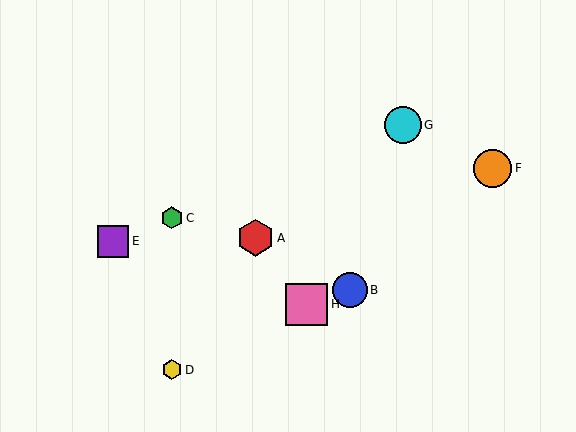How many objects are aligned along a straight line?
3 objects (C, E, G) are aligned along a straight line.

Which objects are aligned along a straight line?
Objects C, E, G are aligned along a straight line.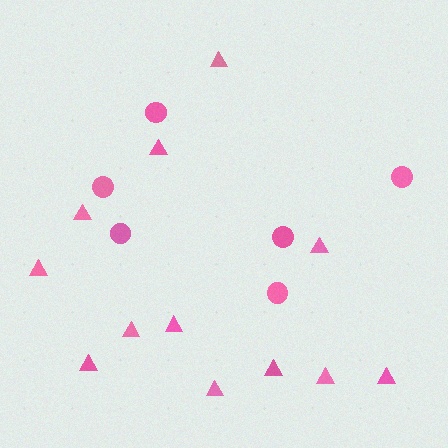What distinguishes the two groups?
There are 2 groups: one group of circles (6) and one group of triangles (12).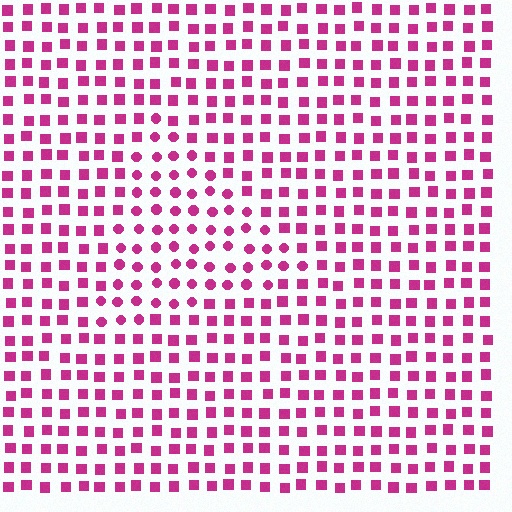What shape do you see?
I see a triangle.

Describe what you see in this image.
The image is filled with small magenta elements arranged in a uniform grid. A triangle-shaped region contains circles, while the surrounding area contains squares. The boundary is defined purely by the change in element shape.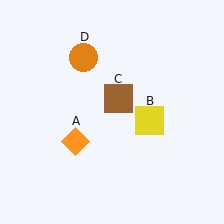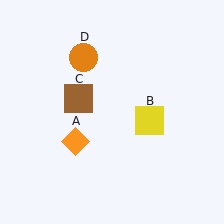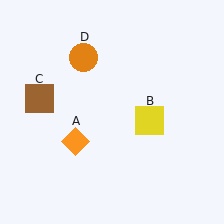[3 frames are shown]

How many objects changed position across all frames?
1 object changed position: brown square (object C).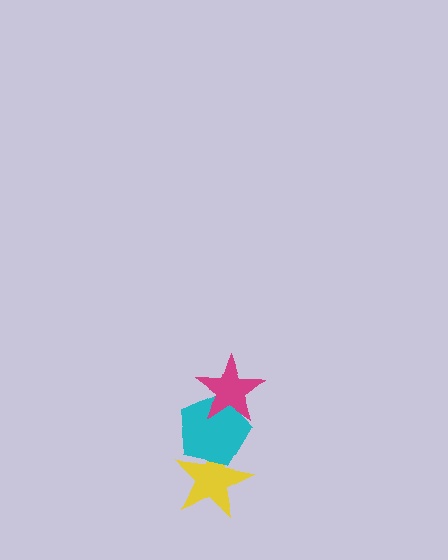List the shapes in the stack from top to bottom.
From top to bottom: the magenta star, the cyan pentagon, the yellow star.